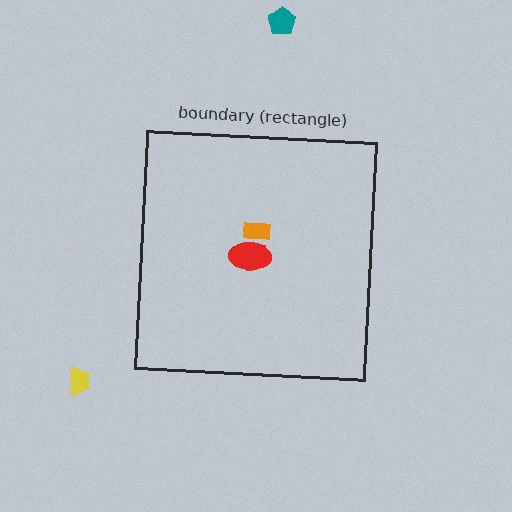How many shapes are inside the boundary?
2 inside, 2 outside.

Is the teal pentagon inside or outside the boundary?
Outside.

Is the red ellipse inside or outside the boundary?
Inside.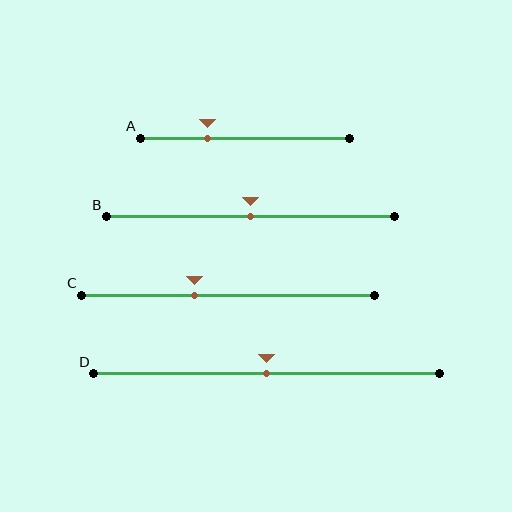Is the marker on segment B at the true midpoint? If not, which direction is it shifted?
Yes, the marker on segment B is at the true midpoint.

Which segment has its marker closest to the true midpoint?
Segment B has its marker closest to the true midpoint.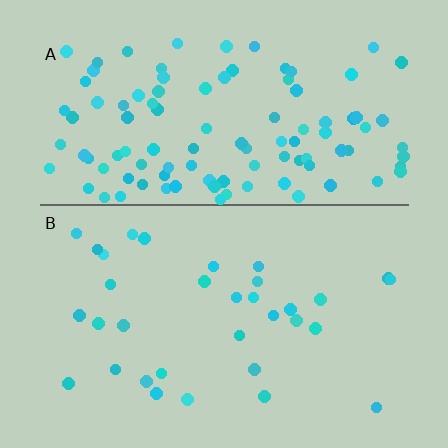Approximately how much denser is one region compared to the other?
Approximately 3.2× — region A over region B.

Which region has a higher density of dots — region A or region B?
A (the top).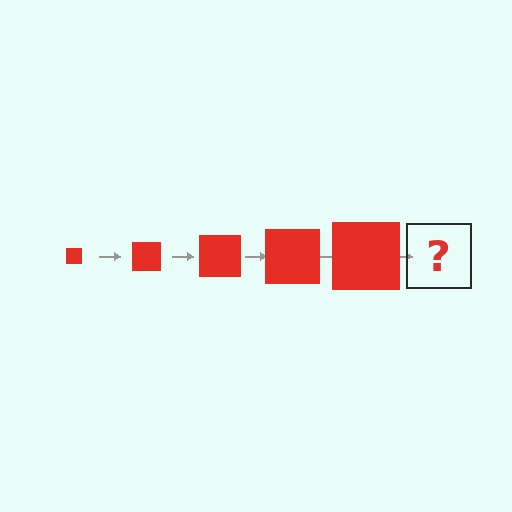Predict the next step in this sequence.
The next step is a red square, larger than the previous one.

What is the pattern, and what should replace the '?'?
The pattern is that the square gets progressively larger each step. The '?' should be a red square, larger than the previous one.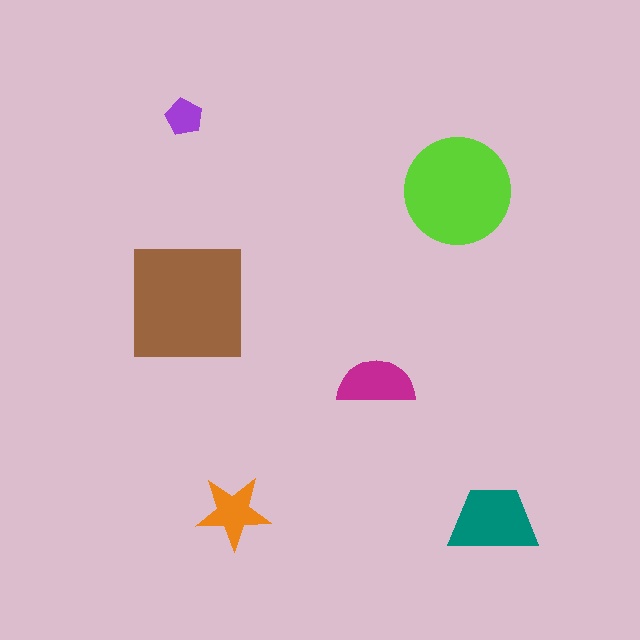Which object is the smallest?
The purple pentagon.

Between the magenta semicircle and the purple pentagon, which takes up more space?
The magenta semicircle.